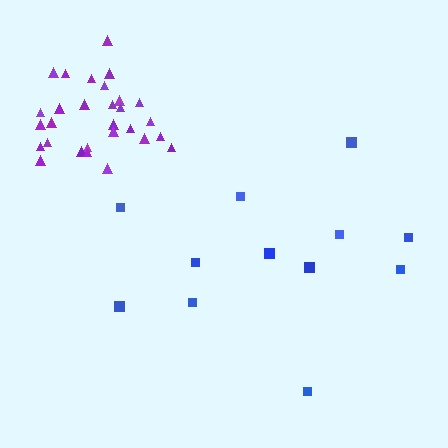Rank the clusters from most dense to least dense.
purple, blue.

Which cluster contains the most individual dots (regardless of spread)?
Purple (30).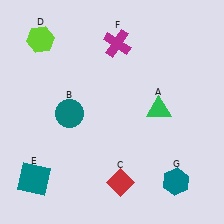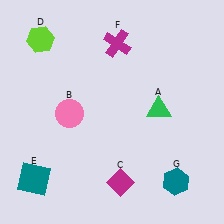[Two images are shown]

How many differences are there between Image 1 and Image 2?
There are 2 differences between the two images.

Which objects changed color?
B changed from teal to pink. C changed from red to magenta.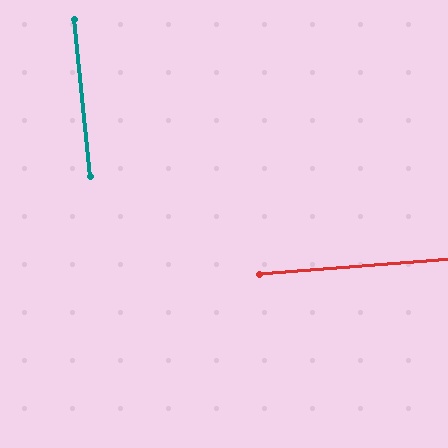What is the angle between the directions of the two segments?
Approximately 89 degrees.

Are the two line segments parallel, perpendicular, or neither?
Perpendicular — they meet at approximately 89°.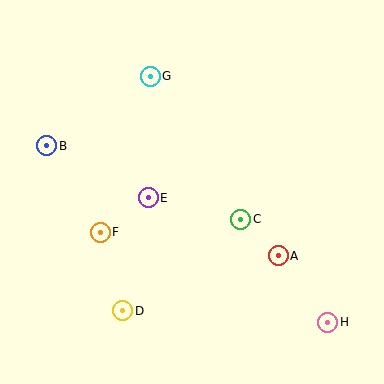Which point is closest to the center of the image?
Point E at (148, 198) is closest to the center.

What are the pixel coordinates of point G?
Point G is at (150, 76).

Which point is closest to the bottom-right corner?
Point H is closest to the bottom-right corner.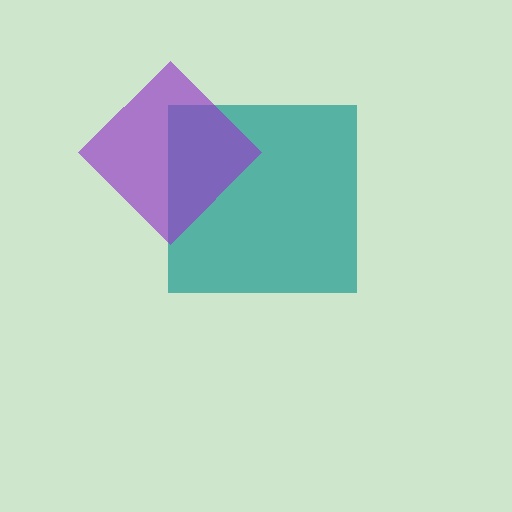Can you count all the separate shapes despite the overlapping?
Yes, there are 2 separate shapes.